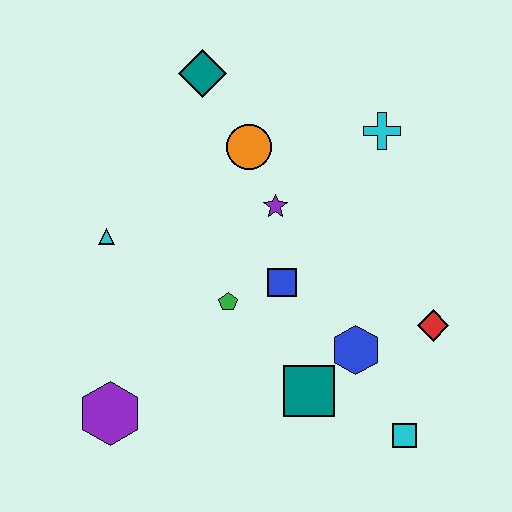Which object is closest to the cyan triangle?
The green pentagon is closest to the cyan triangle.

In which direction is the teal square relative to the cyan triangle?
The teal square is to the right of the cyan triangle.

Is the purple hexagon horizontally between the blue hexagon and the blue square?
No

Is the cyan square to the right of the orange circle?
Yes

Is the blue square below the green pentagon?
No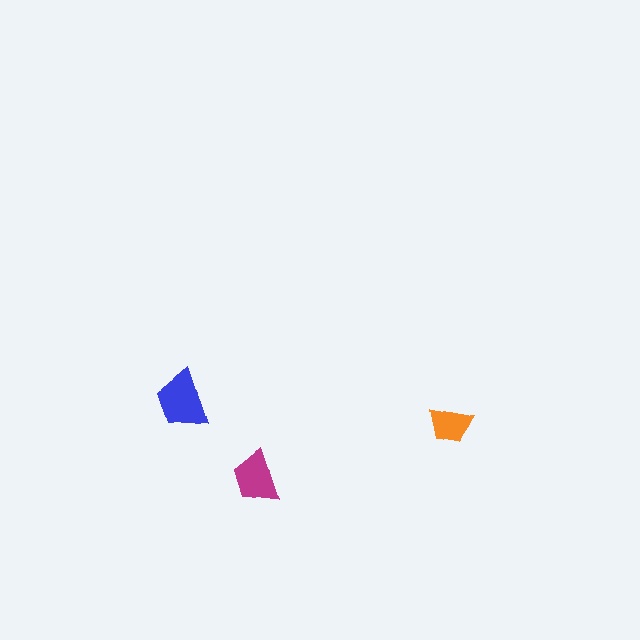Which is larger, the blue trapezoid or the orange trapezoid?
The blue one.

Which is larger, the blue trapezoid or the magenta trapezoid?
The blue one.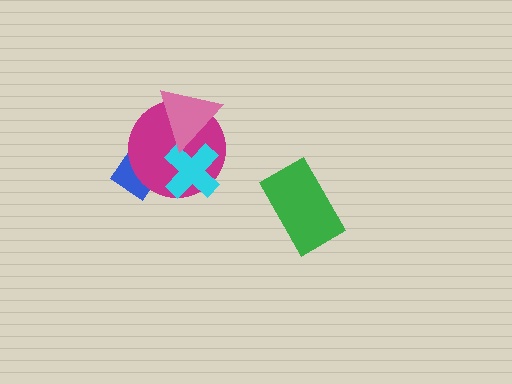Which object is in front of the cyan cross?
The pink triangle is in front of the cyan cross.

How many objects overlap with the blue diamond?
1 object overlaps with the blue diamond.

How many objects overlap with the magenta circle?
3 objects overlap with the magenta circle.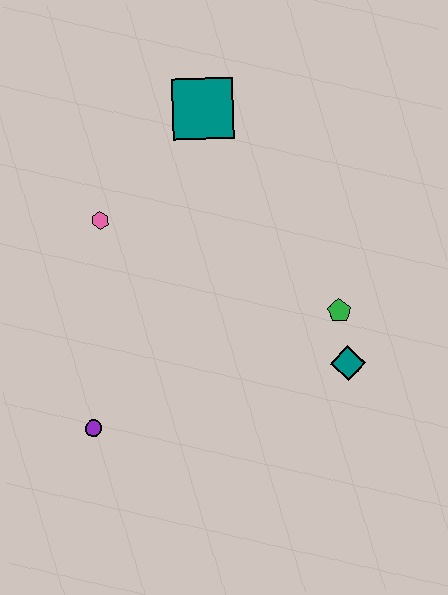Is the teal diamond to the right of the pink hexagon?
Yes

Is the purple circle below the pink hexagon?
Yes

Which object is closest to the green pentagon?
The teal diamond is closest to the green pentagon.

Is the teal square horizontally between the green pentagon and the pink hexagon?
Yes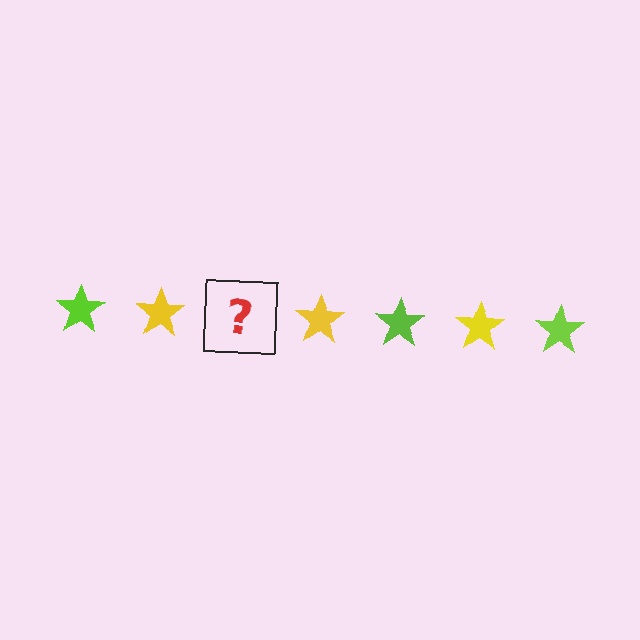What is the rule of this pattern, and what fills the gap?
The rule is that the pattern cycles through lime, yellow stars. The gap should be filled with a lime star.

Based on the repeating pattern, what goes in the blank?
The blank should be a lime star.